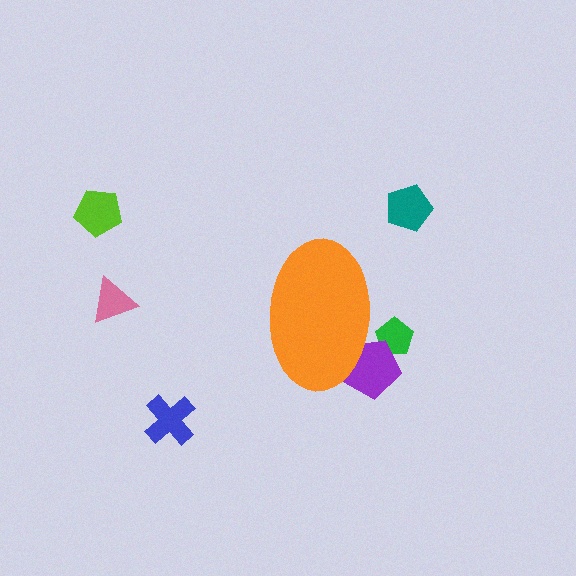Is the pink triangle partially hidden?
No, the pink triangle is fully visible.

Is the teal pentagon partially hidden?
No, the teal pentagon is fully visible.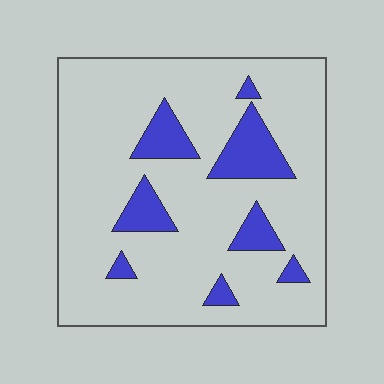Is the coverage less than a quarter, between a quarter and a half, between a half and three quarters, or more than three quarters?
Less than a quarter.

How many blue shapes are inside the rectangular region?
8.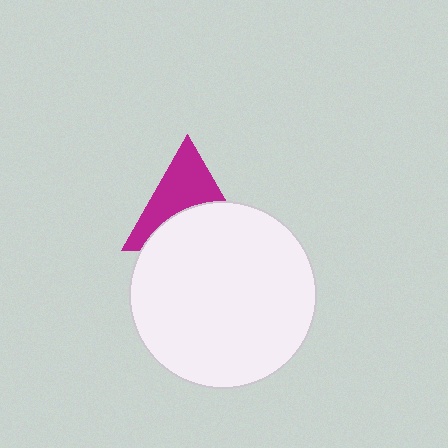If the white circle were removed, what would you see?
You would see the complete magenta triangle.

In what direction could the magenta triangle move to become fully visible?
The magenta triangle could move up. That would shift it out from behind the white circle entirely.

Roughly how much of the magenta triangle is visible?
About half of it is visible (roughly 51%).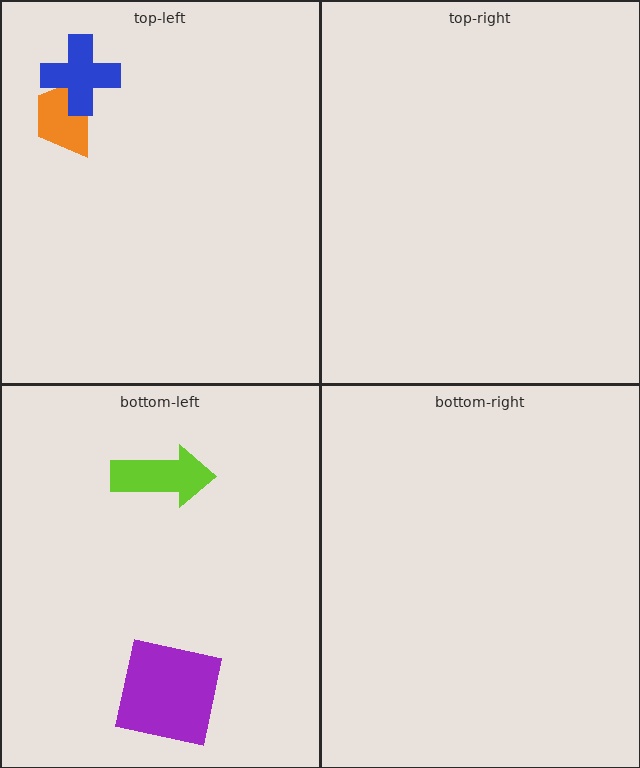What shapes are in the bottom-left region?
The lime arrow, the purple square.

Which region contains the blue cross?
The top-left region.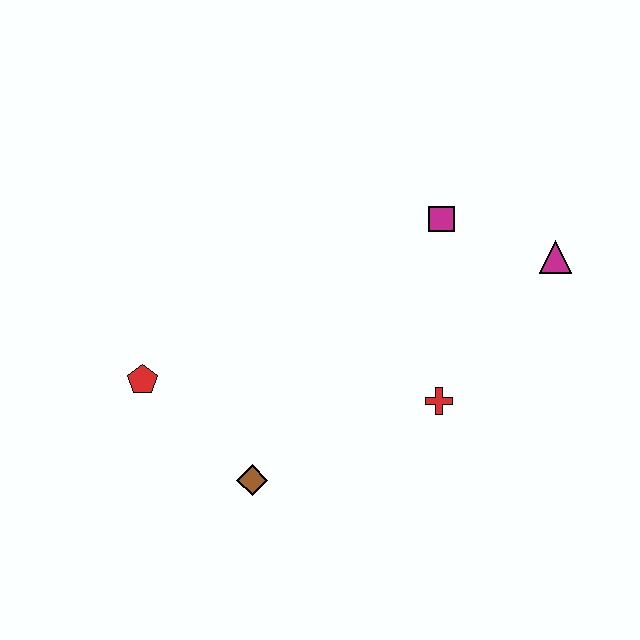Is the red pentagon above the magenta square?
No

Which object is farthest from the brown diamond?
The magenta triangle is farthest from the brown diamond.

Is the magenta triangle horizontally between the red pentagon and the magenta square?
No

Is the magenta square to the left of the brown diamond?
No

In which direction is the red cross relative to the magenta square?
The red cross is below the magenta square.